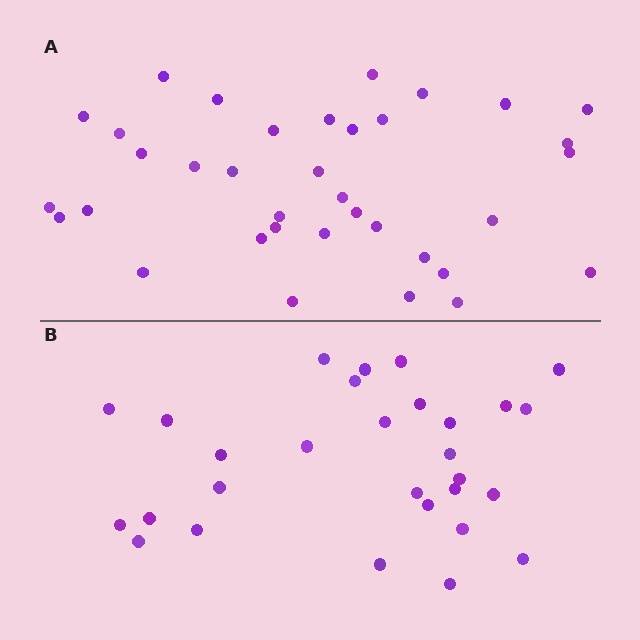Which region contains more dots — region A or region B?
Region A (the top region) has more dots.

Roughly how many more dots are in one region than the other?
Region A has roughly 8 or so more dots than region B.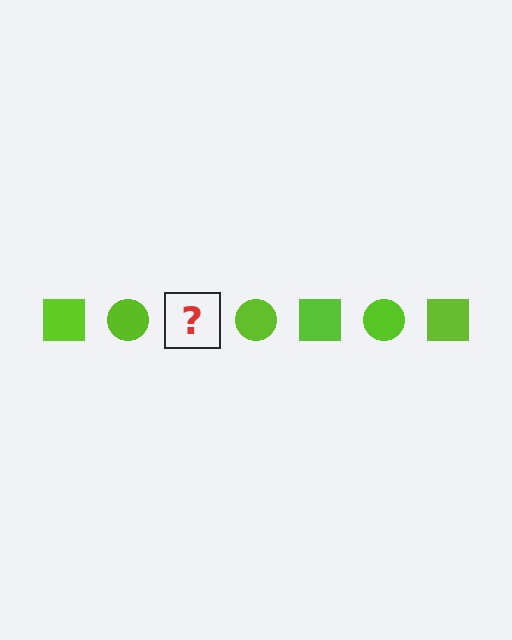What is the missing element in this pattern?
The missing element is a lime square.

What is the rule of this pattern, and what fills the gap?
The rule is that the pattern cycles through square, circle shapes in lime. The gap should be filled with a lime square.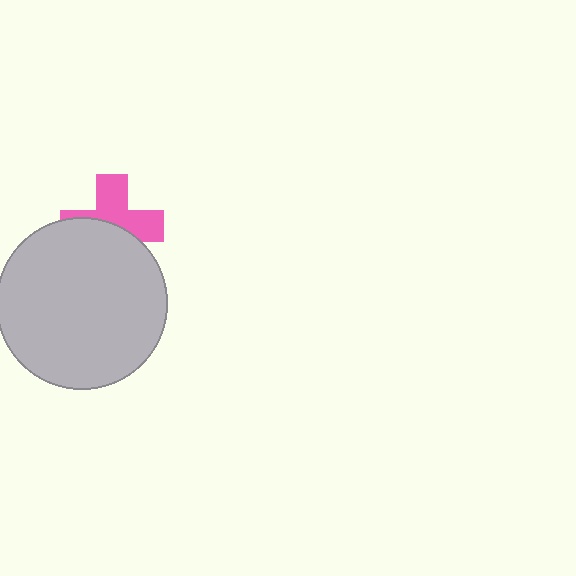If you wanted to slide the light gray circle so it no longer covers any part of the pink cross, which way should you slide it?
Slide it down — that is the most direct way to separate the two shapes.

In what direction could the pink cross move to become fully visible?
The pink cross could move up. That would shift it out from behind the light gray circle entirely.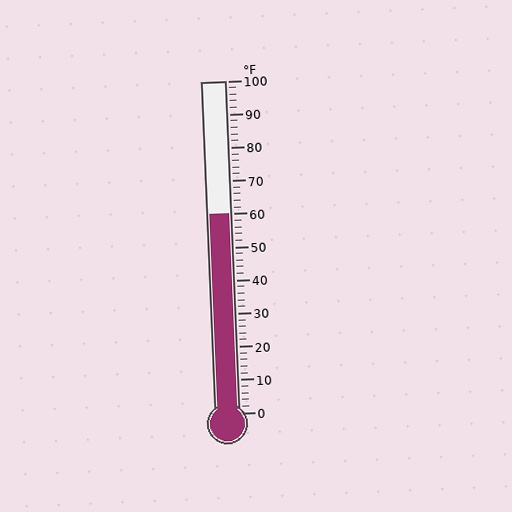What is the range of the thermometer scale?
The thermometer scale ranges from 0°F to 100°F.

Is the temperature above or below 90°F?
The temperature is below 90°F.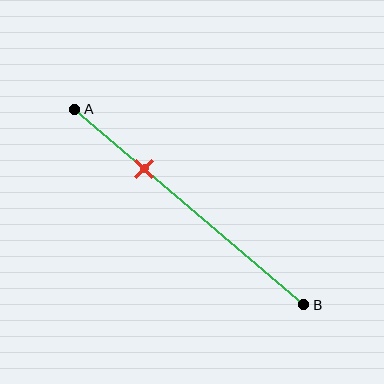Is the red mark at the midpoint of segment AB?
No, the mark is at about 30% from A, not at the 50% midpoint.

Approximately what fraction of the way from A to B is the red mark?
The red mark is approximately 30% of the way from A to B.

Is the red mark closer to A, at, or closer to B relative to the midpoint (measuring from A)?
The red mark is closer to point A than the midpoint of segment AB.